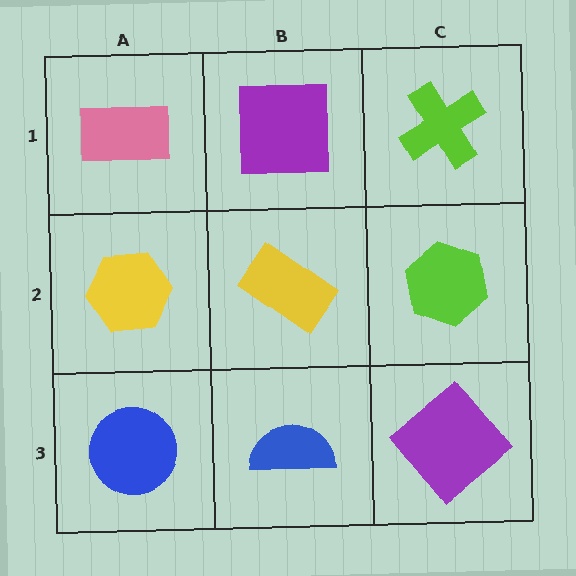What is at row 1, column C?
A lime cross.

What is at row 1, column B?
A purple square.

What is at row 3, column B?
A blue semicircle.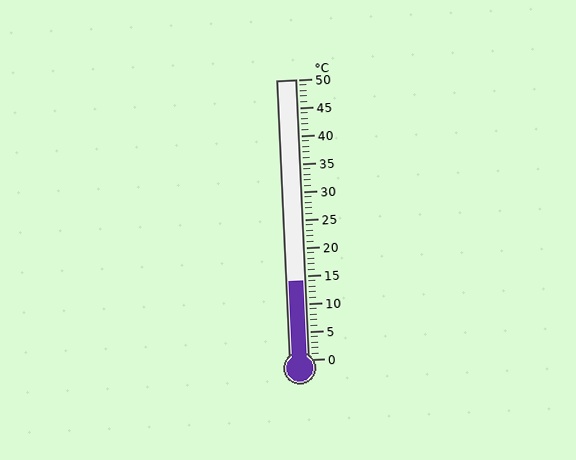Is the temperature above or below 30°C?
The temperature is below 30°C.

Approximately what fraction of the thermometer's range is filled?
The thermometer is filled to approximately 30% of its range.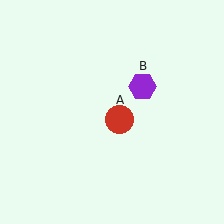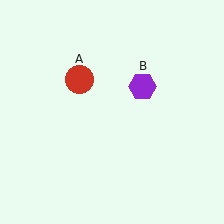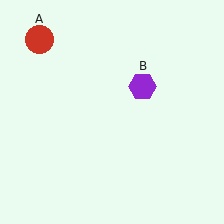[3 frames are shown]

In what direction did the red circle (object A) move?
The red circle (object A) moved up and to the left.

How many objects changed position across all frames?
1 object changed position: red circle (object A).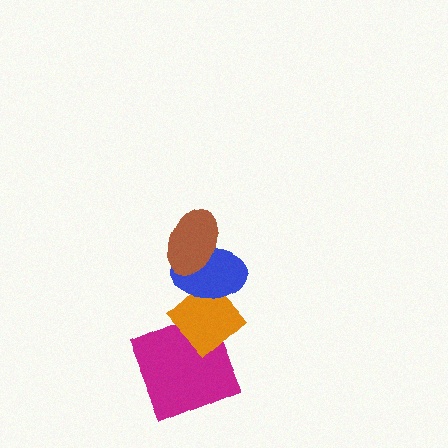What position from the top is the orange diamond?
The orange diamond is 3rd from the top.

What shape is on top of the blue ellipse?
The brown ellipse is on top of the blue ellipse.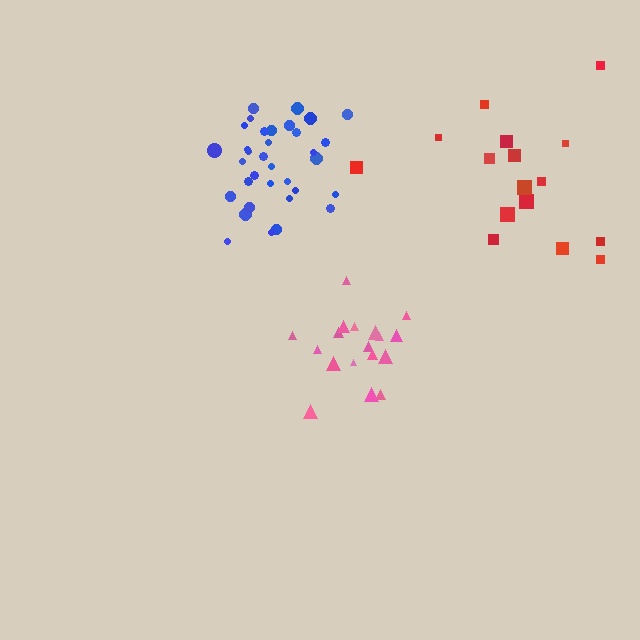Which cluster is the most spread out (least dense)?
Red.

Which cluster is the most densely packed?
Blue.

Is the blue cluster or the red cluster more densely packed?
Blue.